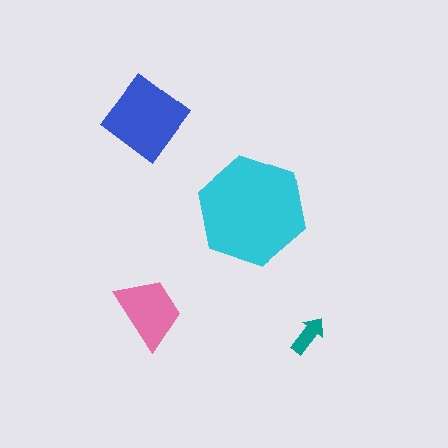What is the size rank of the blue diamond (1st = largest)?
2nd.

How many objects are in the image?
There are 4 objects in the image.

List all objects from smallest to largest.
The teal arrow, the pink trapezoid, the blue diamond, the cyan hexagon.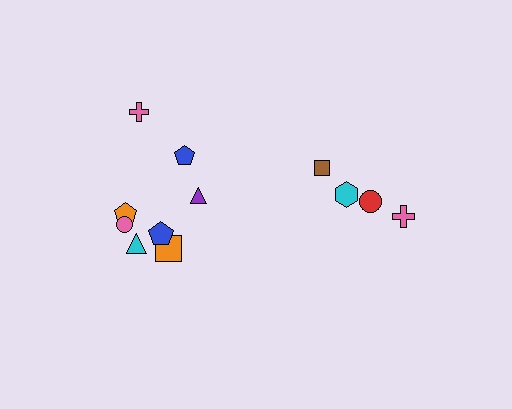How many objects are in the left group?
There are 8 objects.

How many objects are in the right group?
There are 4 objects.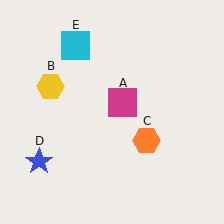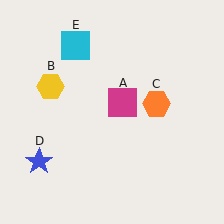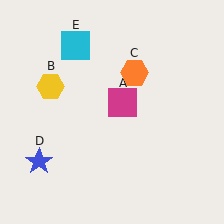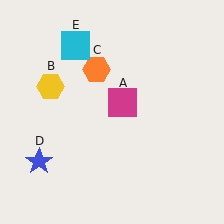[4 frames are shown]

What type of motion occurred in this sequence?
The orange hexagon (object C) rotated counterclockwise around the center of the scene.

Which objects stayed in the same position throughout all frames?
Magenta square (object A) and yellow hexagon (object B) and blue star (object D) and cyan square (object E) remained stationary.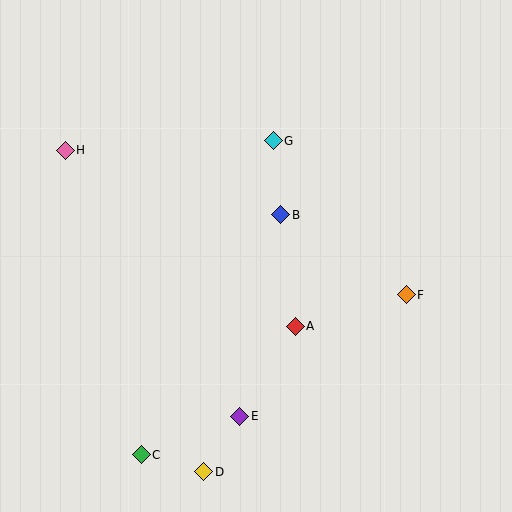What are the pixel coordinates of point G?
Point G is at (273, 141).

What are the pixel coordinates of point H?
Point H is at (65, 150).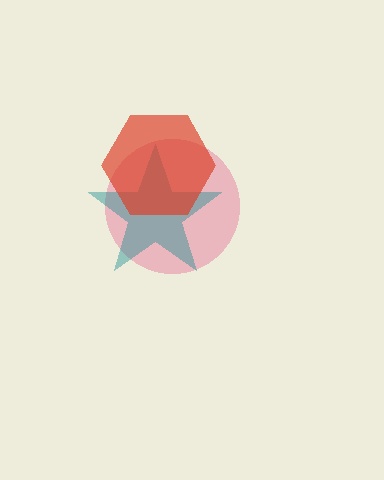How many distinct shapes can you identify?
There are 3 distinct shapes: a pink circle, a teal star, a red hexagon.